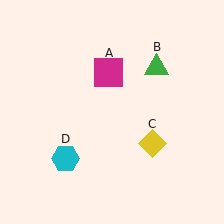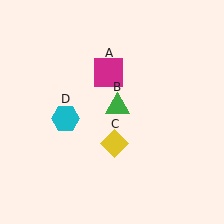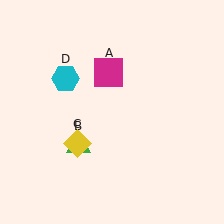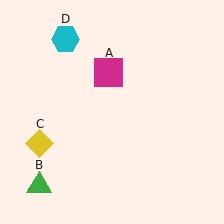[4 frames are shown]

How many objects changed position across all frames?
3 objects changed position: green triangle (object B), yellow diamond (object C), cyan hexagon (object D).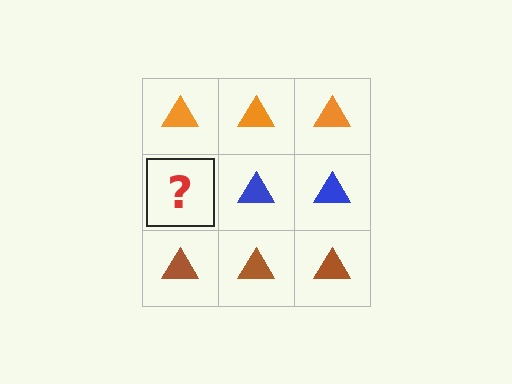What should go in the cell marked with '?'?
The missing cell should contain a blue triangle.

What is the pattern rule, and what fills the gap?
The rule is that each row has a consistent color. The gap should be filled with a blue triangle.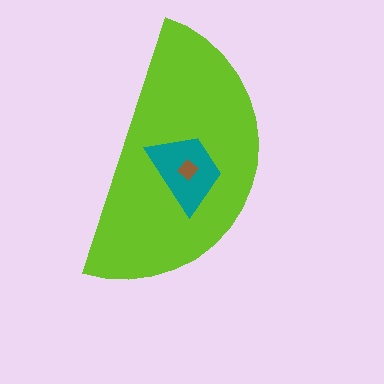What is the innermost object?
The brown diamond.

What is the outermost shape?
The lime semicircle.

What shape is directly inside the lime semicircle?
The teal trapezoid.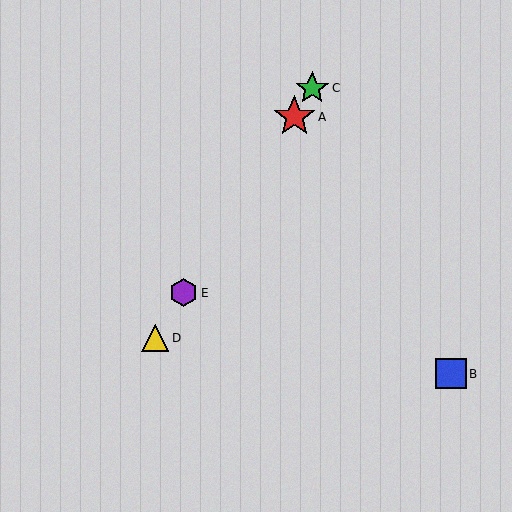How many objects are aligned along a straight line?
4 objects (A, C, D, E) are aligned along a straight line.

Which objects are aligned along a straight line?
Objects A, C, D, E are aligned along a straight line.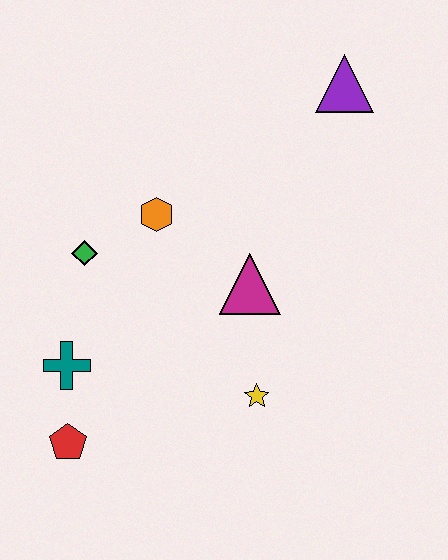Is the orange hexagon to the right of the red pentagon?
Yes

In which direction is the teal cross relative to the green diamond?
The teal cross is below the green diamond.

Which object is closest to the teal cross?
The red pentagon is closest to the teal cross.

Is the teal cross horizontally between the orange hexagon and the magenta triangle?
No